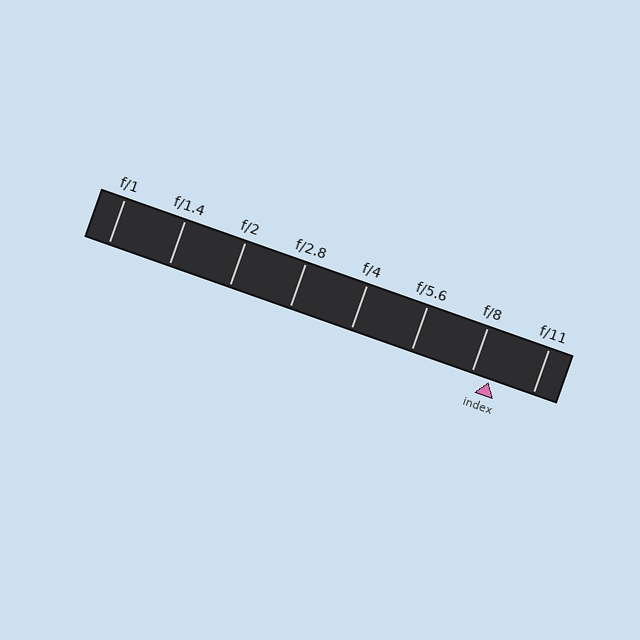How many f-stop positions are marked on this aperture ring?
There are 8 f-stop positions marked.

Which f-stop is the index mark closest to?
The index mark is closest to f/8.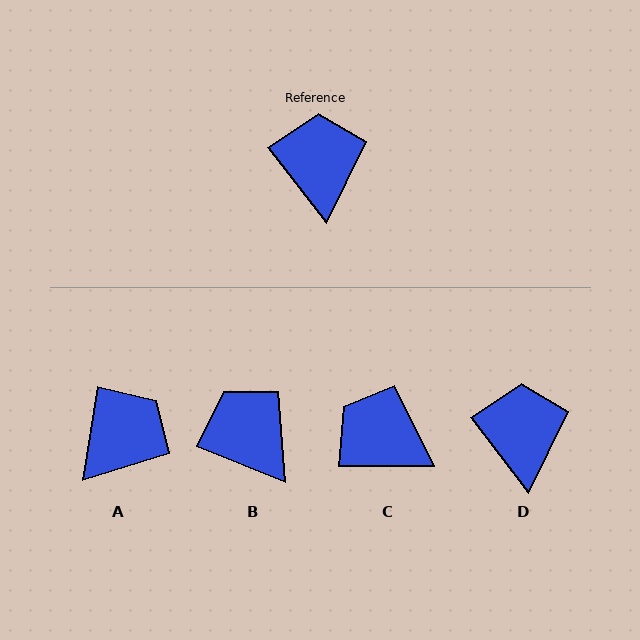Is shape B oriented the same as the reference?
No, it is off by about 30 degrees.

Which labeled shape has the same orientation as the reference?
D.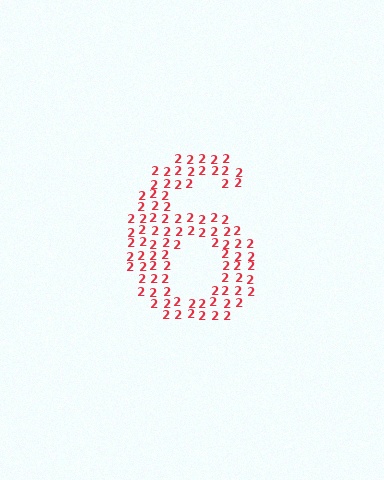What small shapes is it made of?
It is made of small digit 2's.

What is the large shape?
The large shape is the digit 6.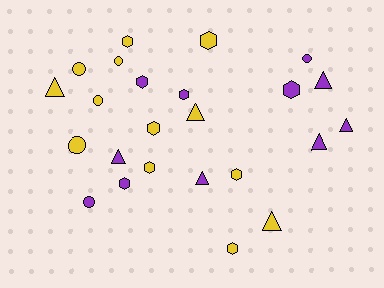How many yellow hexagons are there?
There are 6 yellow hexagons.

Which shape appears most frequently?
Hexagon, with 10 objects.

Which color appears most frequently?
Yellow, with 13 objects.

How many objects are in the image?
There are 24 objects.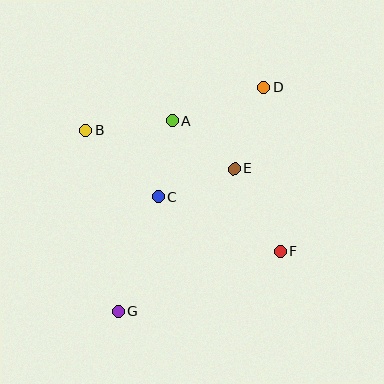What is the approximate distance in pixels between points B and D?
The distance between B and D is approximately 183 pixels.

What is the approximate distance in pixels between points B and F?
The distance between B and F is approximately 229 pixels.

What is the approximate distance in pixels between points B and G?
The distance between B and G is approximately 183 pixels.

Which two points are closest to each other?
Points A and C are closest to each other.